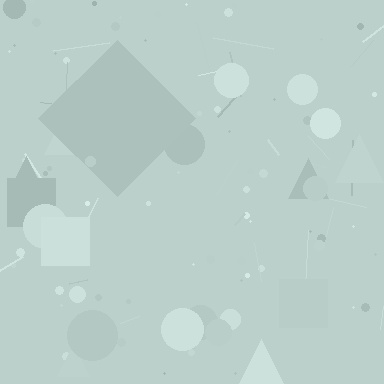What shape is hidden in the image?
A diamond is hidden in the image.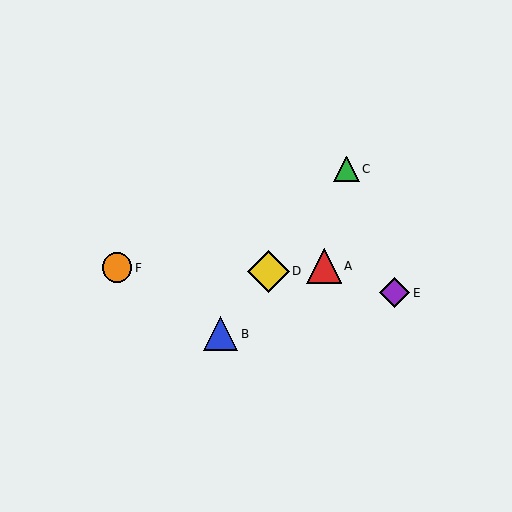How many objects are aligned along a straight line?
3 objects (B, C, D) are aligned along a straight line.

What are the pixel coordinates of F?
Object F is at (117, 268).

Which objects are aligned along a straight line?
Objects B, C, D are aligned along a straight line.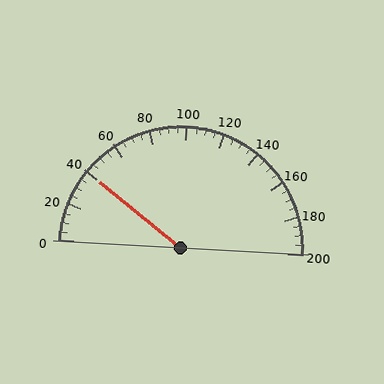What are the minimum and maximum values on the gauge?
The gauge ranges from 0 to 200.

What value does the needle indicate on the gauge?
The needle indicates approximately 40.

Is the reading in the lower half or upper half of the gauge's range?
The reading is in the lower half of the range (0 to 200).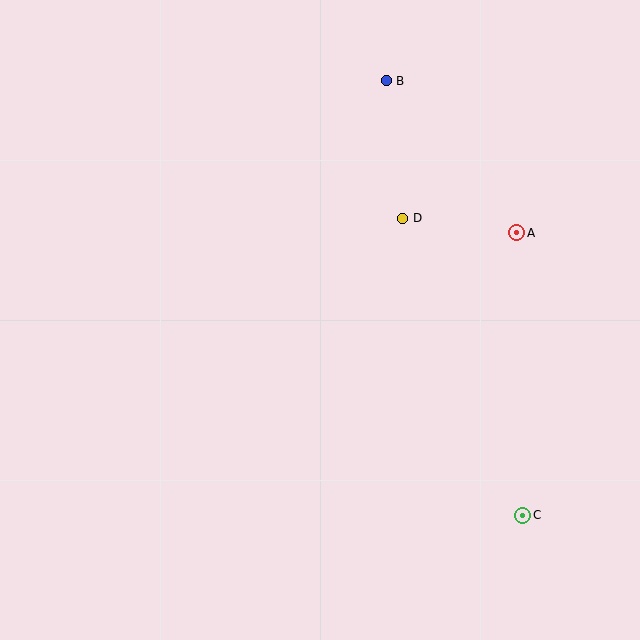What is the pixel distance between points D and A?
The distance between D and A is 115 pixels.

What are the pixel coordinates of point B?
Point B is at (386, 81).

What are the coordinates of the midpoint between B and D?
The midpoint between B and D is at (395, 150).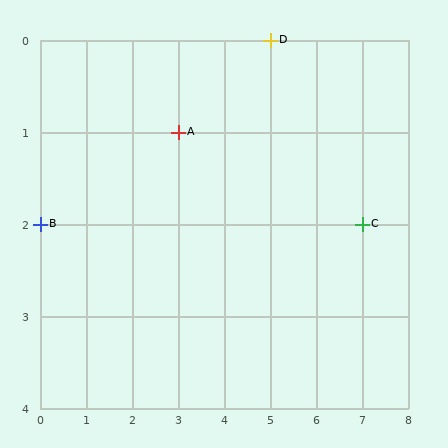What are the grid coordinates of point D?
Point D is at grid coordinates (5, 0).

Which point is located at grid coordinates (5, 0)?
Point D is at (5, 0).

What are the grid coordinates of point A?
Point A is at grid coordinates (3, 1).